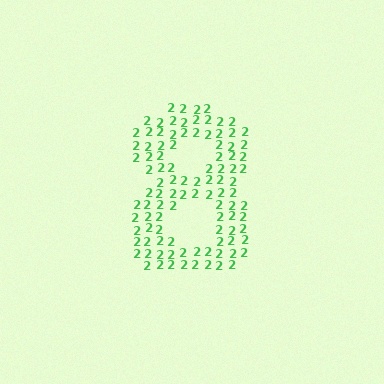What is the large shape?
The large shape is the digit 8.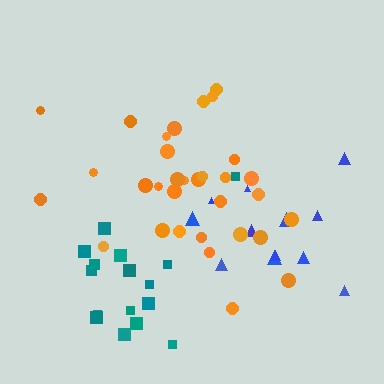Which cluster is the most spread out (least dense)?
Blue.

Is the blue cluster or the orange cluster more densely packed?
Orange.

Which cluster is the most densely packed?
Orange.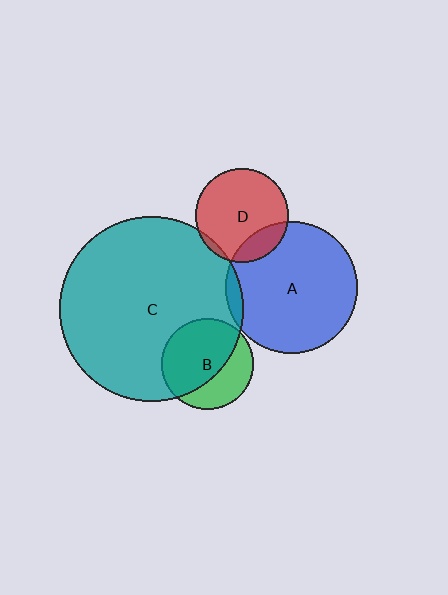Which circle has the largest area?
Circle C (teal).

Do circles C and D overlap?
Yes.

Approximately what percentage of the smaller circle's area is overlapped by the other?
Approximately 5%.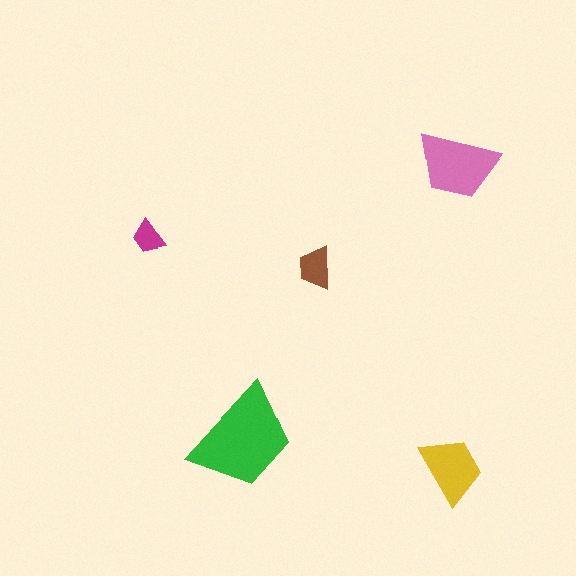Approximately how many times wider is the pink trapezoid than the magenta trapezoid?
About 2.5 times wider.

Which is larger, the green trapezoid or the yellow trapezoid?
The green one.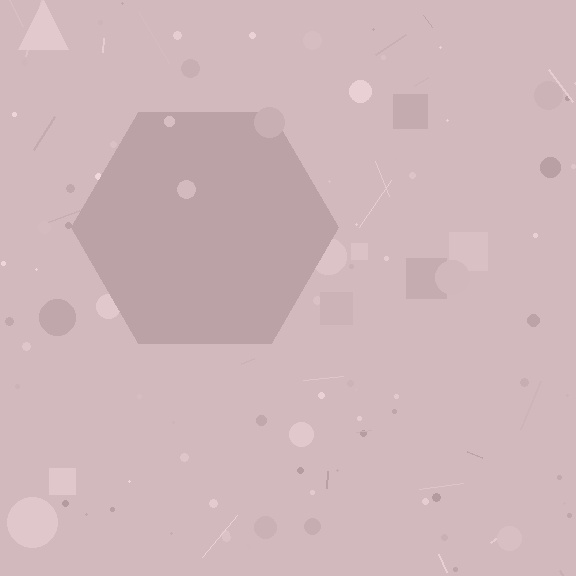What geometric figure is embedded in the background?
A hexagon is embedded in the background.